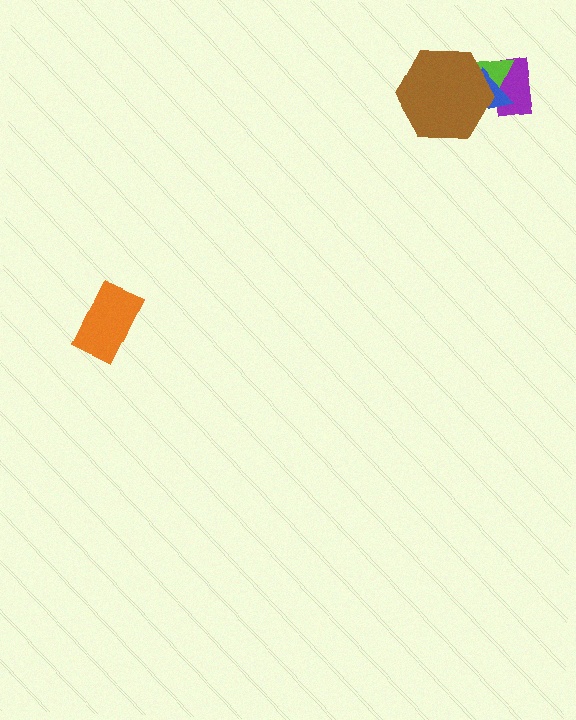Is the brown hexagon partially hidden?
No, no other shape covers it.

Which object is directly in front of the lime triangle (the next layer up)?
The blue triangle is directly in front of the lime triangle.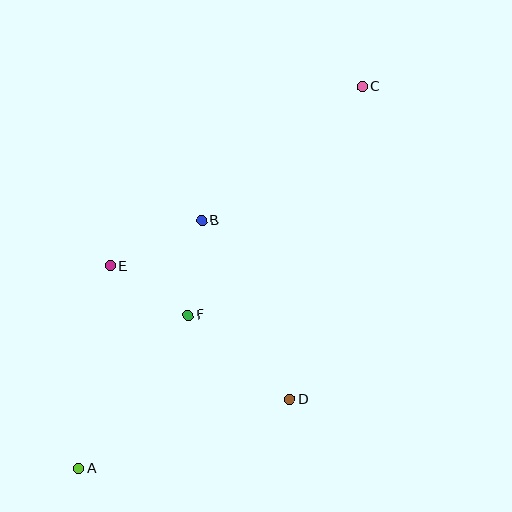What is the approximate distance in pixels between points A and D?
The distance between A and D is approximately 222 pixels.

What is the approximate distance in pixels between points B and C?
The distance between B and C is approximately 209 pixels.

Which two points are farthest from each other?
Points A and C are farthest from each other.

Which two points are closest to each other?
Points E and F are closest to each other.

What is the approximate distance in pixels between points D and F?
The distance between D and F is approximately 132 pixels.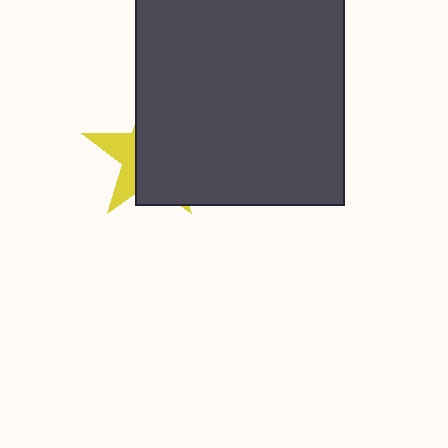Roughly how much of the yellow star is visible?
A small part of it is visible (roughly 31%).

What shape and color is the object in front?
The object in front is a dark gray square.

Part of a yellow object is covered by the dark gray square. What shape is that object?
It is a star.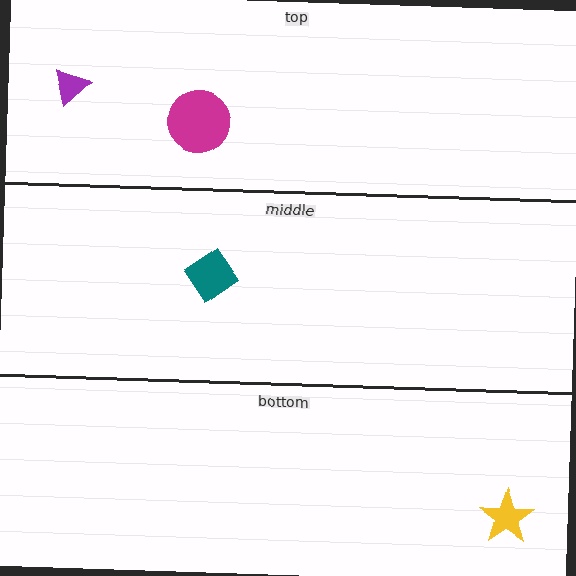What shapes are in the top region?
The magenta circle, the purple triangle.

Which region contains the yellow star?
The bottom region.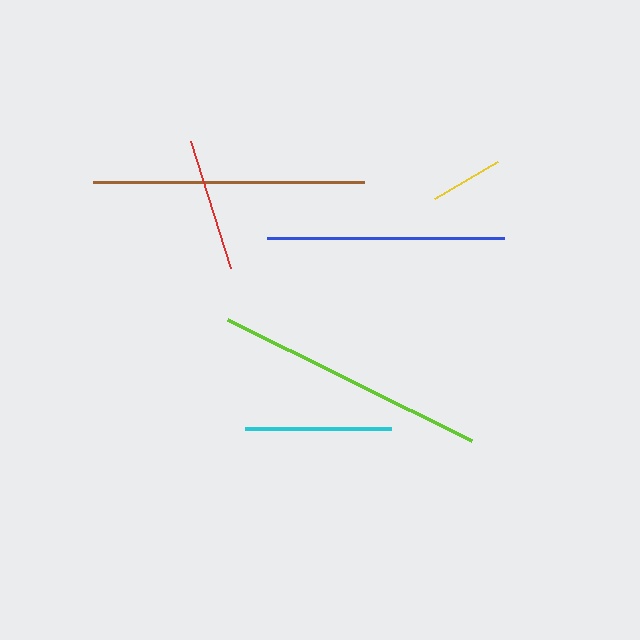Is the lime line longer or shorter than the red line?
The lime line is longer than the red line.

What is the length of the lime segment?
The lime segment is approximately 272 pixels long.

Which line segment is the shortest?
The yellow line is the shortest at approximately 73 pixels.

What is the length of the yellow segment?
The yellow segment is approximately 73 pixels long.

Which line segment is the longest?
The lime line is the longest at approximately 272 pixels.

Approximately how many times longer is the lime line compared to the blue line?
The lime line is approximately 1.1 times the length of the blue line.